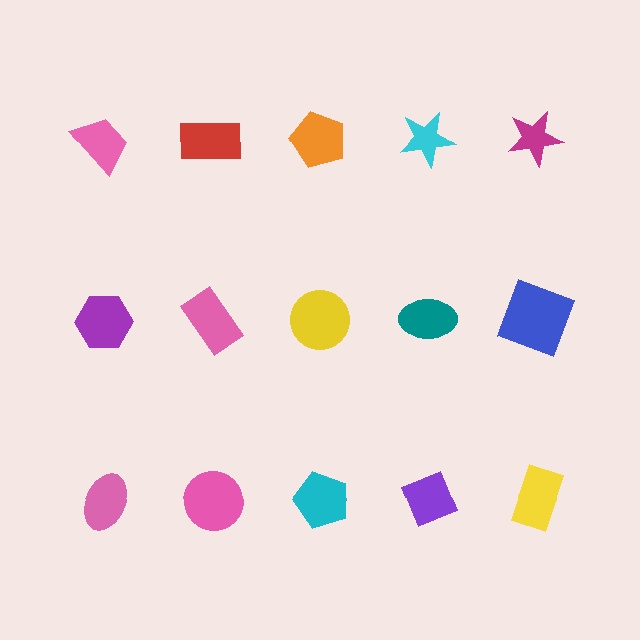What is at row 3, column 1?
A pink ellipse.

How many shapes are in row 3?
5 shapes.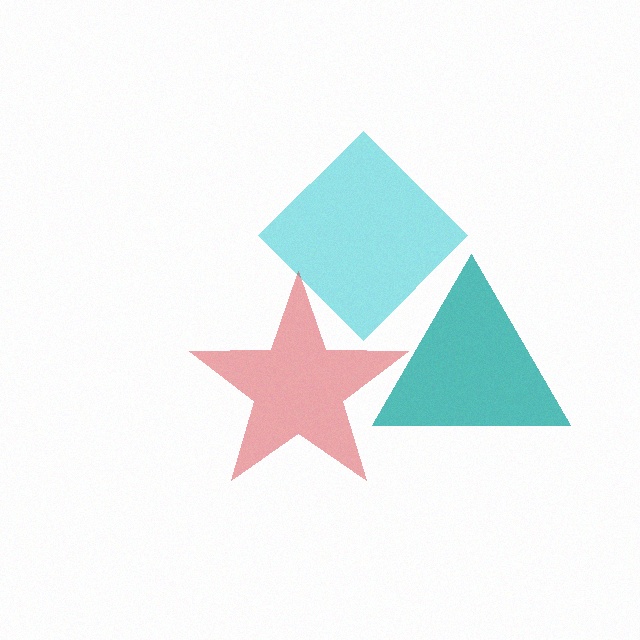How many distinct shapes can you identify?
There are 3 distinct shapes: a cyan diamond, a red star, a teal triangle.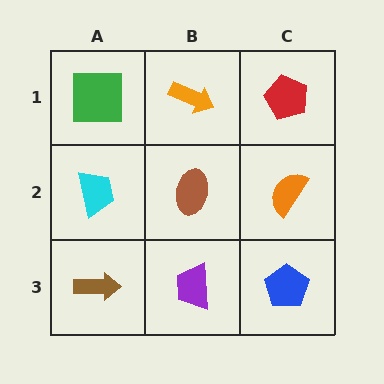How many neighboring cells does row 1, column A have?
2.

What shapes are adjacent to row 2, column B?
An orange arrow (row 1, column B), a purple trapezoid (row 3, column B), a cyan trapezoid (row 2, column A), an orange semicircle (row 2, column C).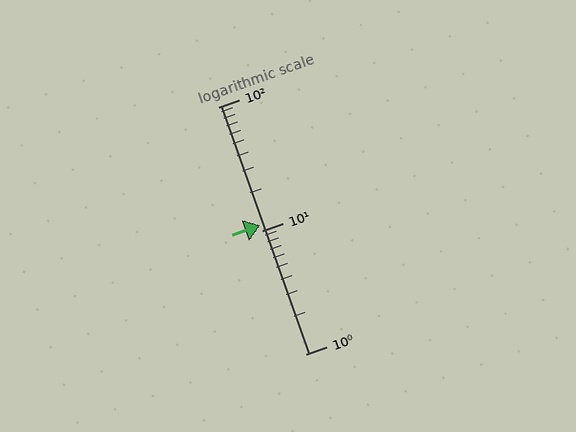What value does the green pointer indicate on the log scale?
The pointer indicates approximately 11.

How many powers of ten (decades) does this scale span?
The scale spans 2 decades, from 1 to 100.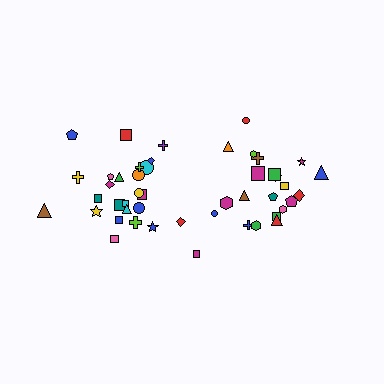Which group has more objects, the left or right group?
The left group.